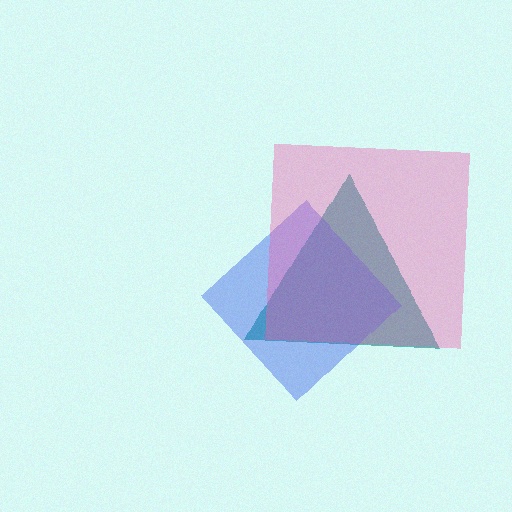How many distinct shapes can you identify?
There are 3 distinct shapes: a teal triangle, a blue diamond, a pink square.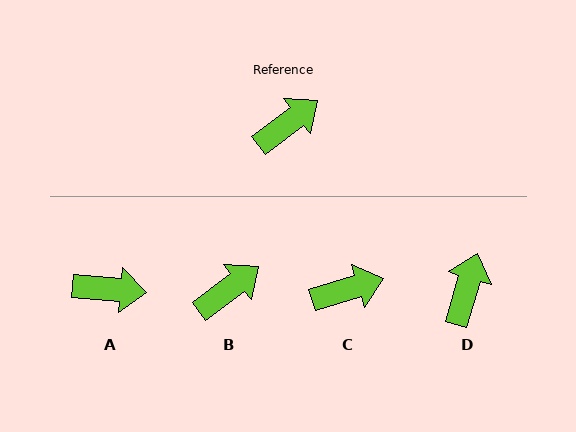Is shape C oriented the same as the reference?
No, it is off by about 21 degrees.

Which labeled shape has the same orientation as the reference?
B.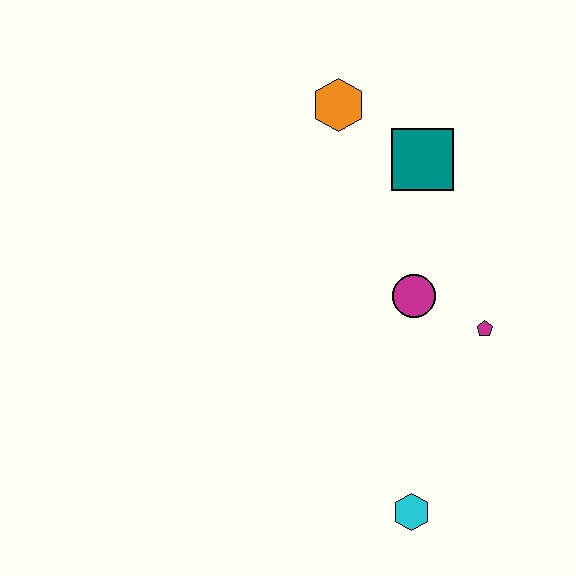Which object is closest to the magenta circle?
The magenta pentagon is closest to the magenta circle.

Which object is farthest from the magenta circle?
The cyan hexagon is farthest from the magenta circle.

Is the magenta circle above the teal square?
No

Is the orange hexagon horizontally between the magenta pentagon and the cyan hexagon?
No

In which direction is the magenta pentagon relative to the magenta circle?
The magenta pentagon is to the right of the magenta circle.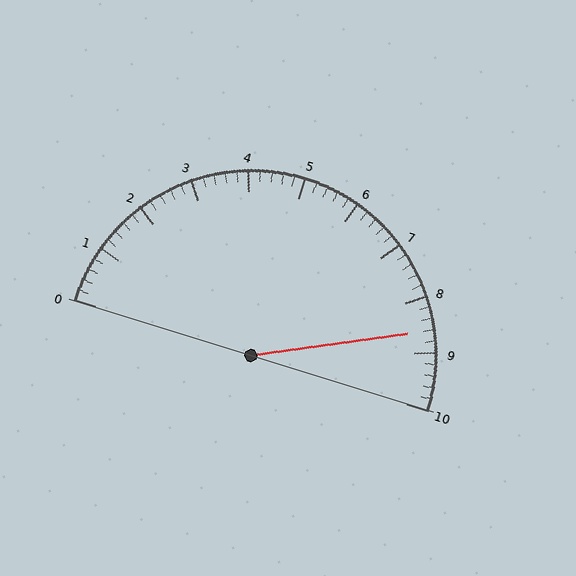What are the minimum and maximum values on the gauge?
The gauge ranges from 0 to 10.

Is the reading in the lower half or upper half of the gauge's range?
The reading is in the upper half of the range (0 to 10).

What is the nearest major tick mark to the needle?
The nearest major tick mark is 9.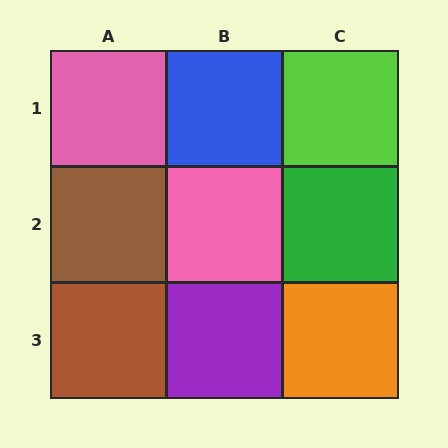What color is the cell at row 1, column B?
Blue.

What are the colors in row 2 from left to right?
Brown, pink, green.